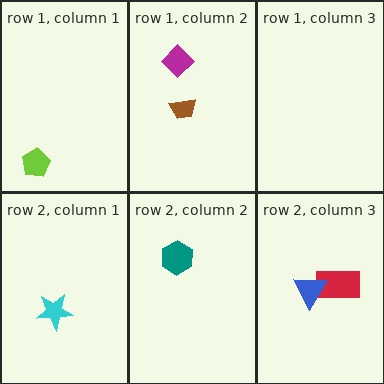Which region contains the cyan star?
The row 2, column 1 region.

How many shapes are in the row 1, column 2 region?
2.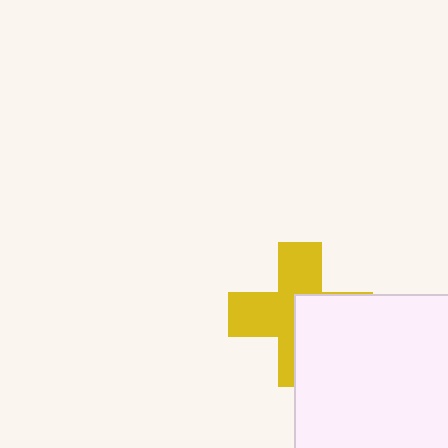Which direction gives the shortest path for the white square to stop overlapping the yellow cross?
Moving toward the lower-right gives the shortest separation.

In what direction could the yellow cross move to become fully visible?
The yellow cross could move toward the upper-left. That would shift it out from behind the white square entirely.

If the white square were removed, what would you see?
You would see the complete yellow cross.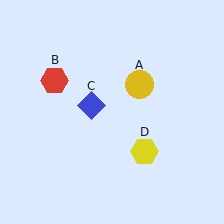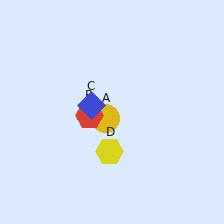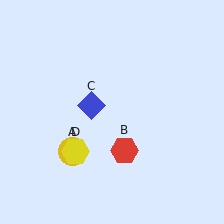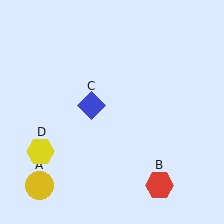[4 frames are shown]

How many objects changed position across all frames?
3 objects changed position: yellow circle (object A), red hexagon (object B), yellow hexagon (object D).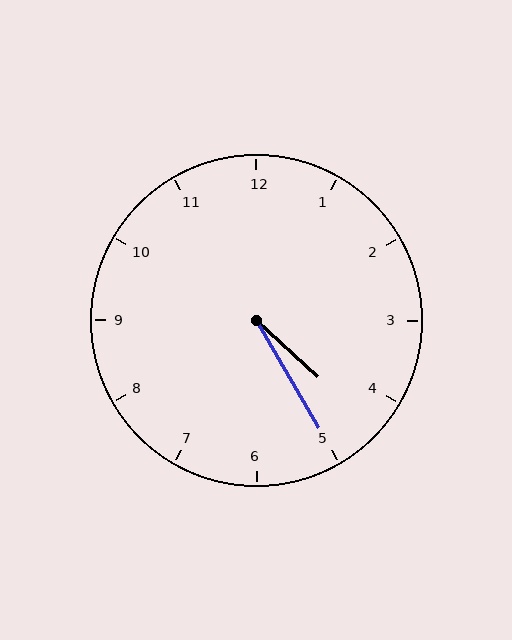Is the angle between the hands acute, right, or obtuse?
It is acute.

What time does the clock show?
4:25.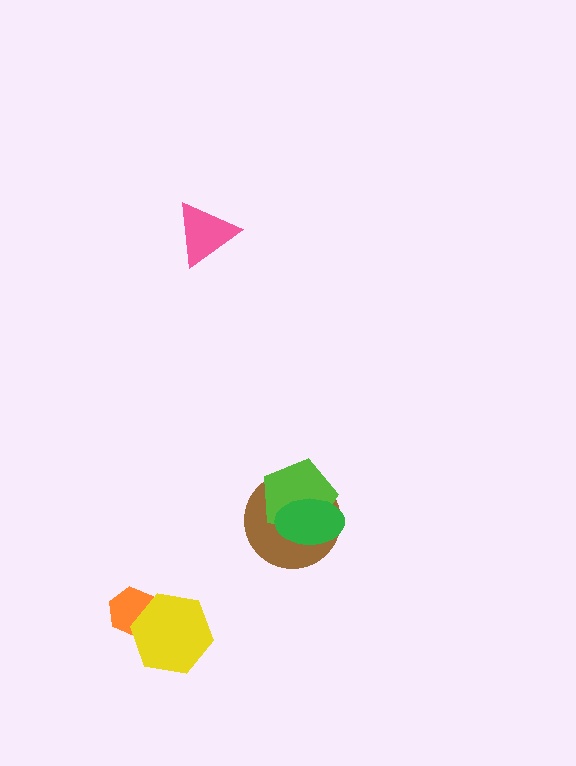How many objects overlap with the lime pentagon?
2 objects overlap with the lime pentagon.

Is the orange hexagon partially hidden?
Yes, it is partially covered by another shape.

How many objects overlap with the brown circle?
2 objects overlap with the brown circle.